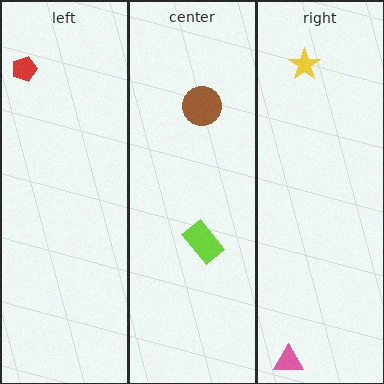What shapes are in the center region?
The brown circle, the lime rectangle.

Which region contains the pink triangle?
The right region.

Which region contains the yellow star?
The right region.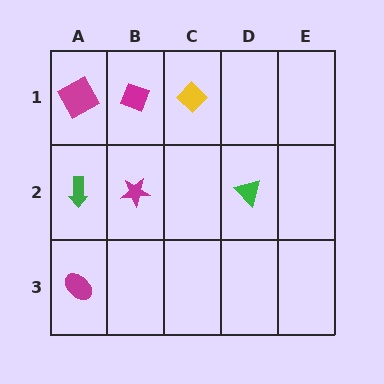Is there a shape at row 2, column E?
No, that cell is empty.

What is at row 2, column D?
A green triangle.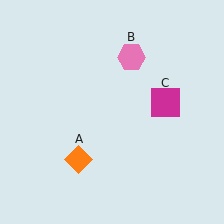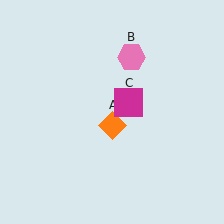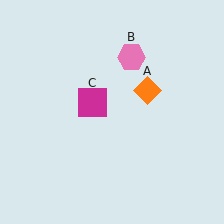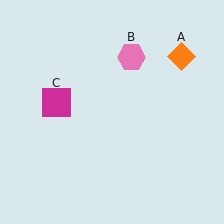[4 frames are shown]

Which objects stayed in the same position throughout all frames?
Pink hexagon (object B) remained stationary.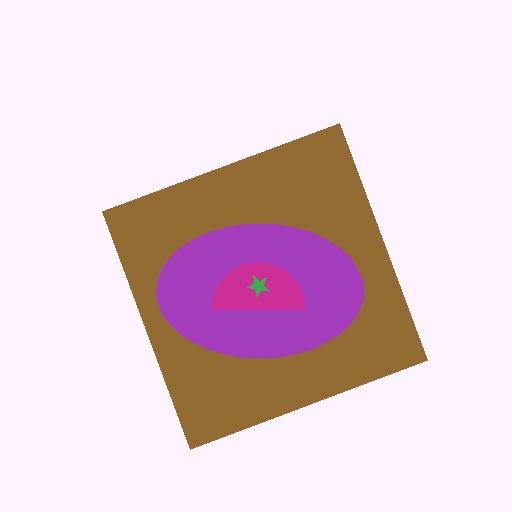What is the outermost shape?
The brown diamond.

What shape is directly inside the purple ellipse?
The magenta semicircle.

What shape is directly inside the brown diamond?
The purple ellipse.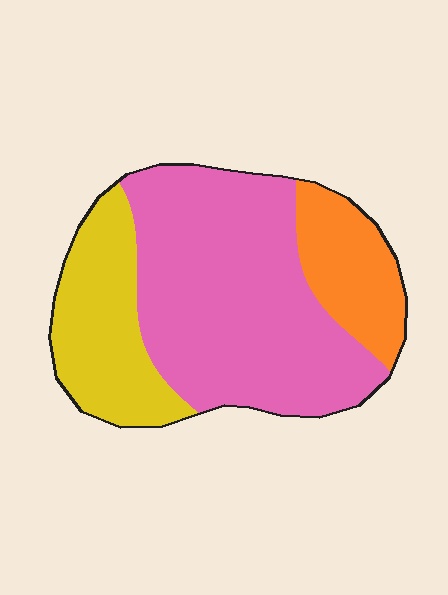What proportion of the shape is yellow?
Yellow takes up less than a quarter of the shape.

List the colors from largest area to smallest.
From largest to smallest: pink, yellow, orange.